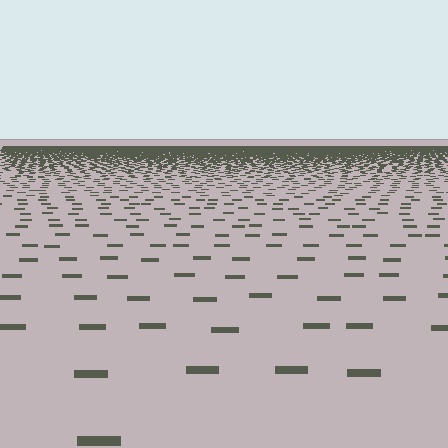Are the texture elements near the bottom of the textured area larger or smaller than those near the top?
Larger. Near the bottom, elements are closer to the viewer and appear at a bigger on-screen size.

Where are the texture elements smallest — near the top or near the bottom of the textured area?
Near the top.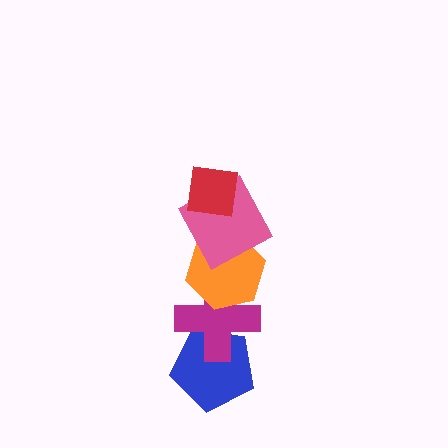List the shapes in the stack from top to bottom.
From top to bottom: the red square, the pink square, the orange hexagon, the magenta cross, the blue pentagon.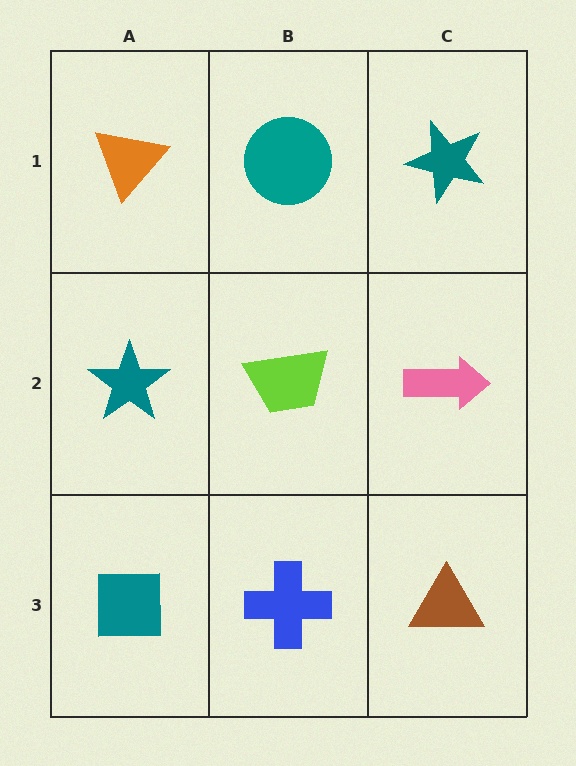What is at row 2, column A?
A teal star.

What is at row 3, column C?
A brown triangle.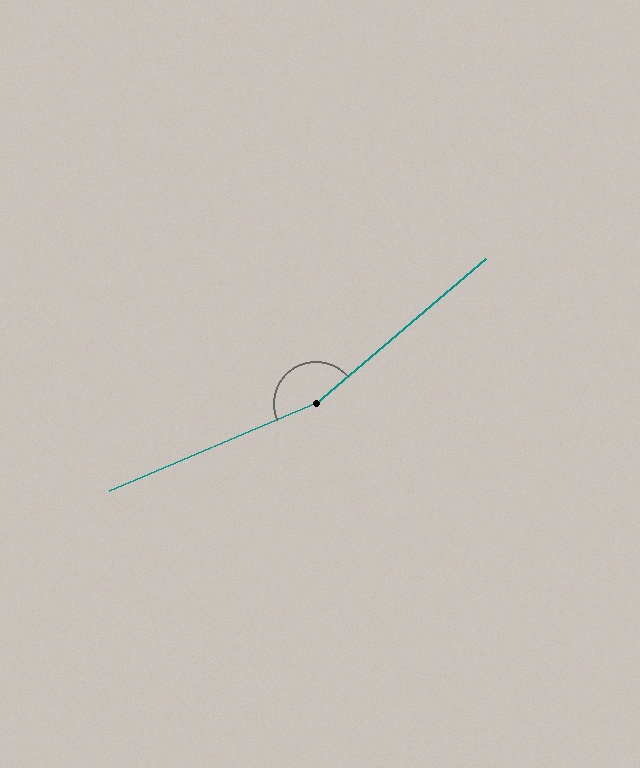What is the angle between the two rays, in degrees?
Approximately 163 degrees.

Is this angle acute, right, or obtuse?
It is obtuse.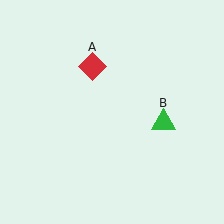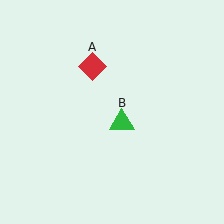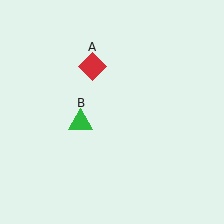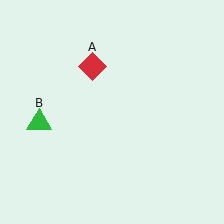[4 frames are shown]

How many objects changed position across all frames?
1 object changed position: green triangle (object B).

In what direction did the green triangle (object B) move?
The green triangle (object B) moved left.